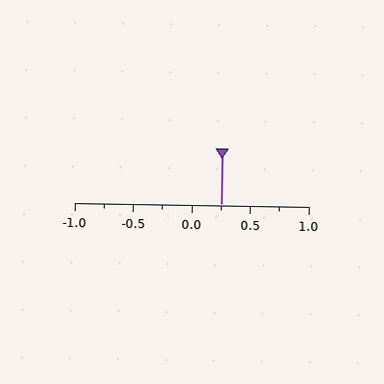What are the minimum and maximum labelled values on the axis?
The axis runs from -1.0 to 1.0.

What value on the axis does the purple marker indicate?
The marker indicates approximately 0.25.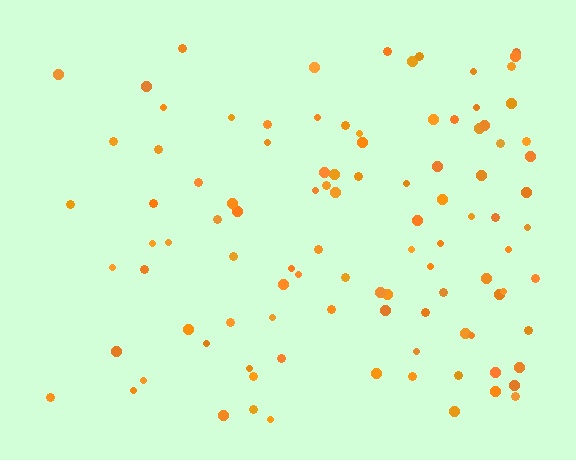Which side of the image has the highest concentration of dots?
The right.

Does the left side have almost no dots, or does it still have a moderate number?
Still a moderate number, just noticeably fewer than the right.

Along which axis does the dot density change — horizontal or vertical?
Horizontal.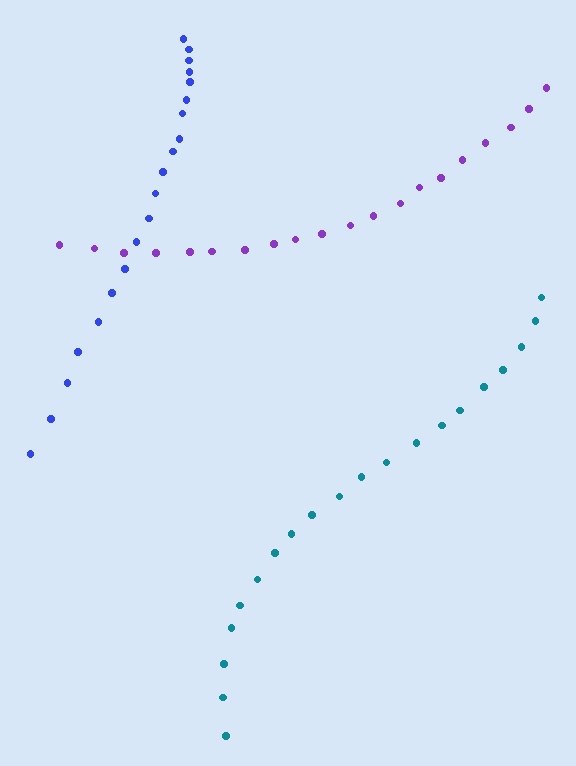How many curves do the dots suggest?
There are 3 distinct paths.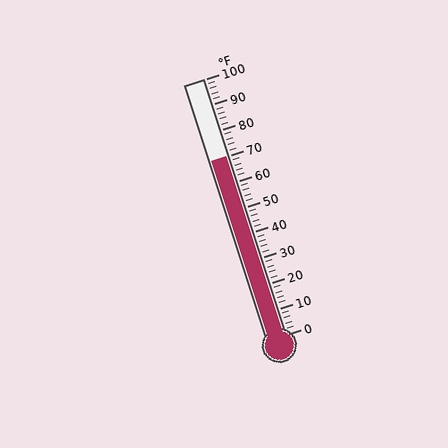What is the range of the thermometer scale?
The thermometer scale ranges from 0°F to 100°F.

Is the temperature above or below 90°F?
The temperature is below 90°F.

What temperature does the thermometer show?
The thermometer shows approximately 70°F.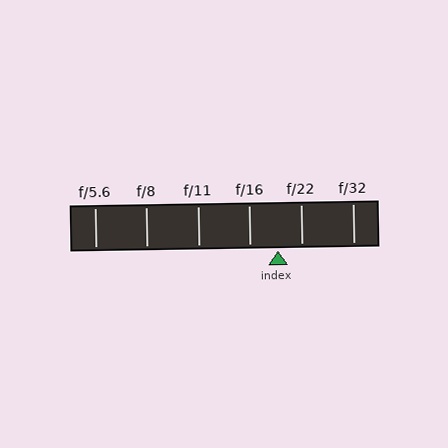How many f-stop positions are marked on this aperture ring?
There are 6 f-stop positions marked.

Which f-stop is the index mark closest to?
The index mark is closest to f/22.